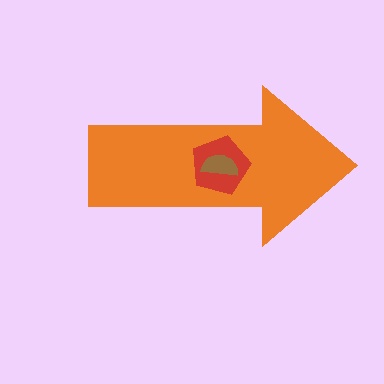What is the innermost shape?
The brown semicircle.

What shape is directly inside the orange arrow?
The red pentagon.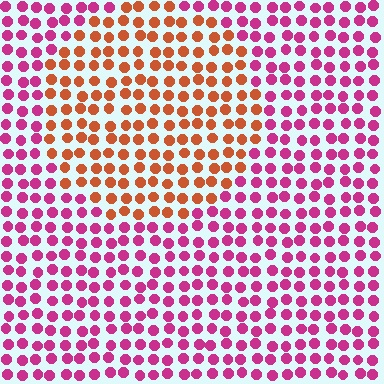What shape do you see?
I see a circle.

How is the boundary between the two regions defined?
The boundary is defined purely by a slight shift in hue (about 51 degrees). Spacing, size, and orientation are identical on both sides.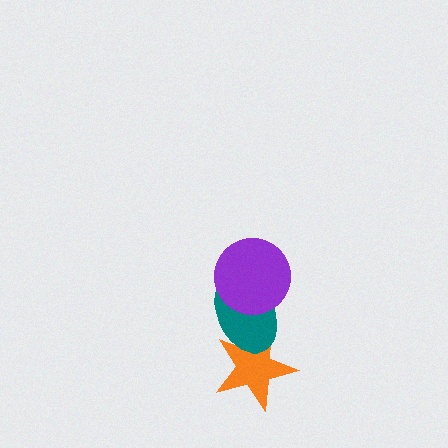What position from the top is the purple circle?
The purple circle is 1st from the top.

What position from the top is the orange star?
The orange star is 3rd from the top.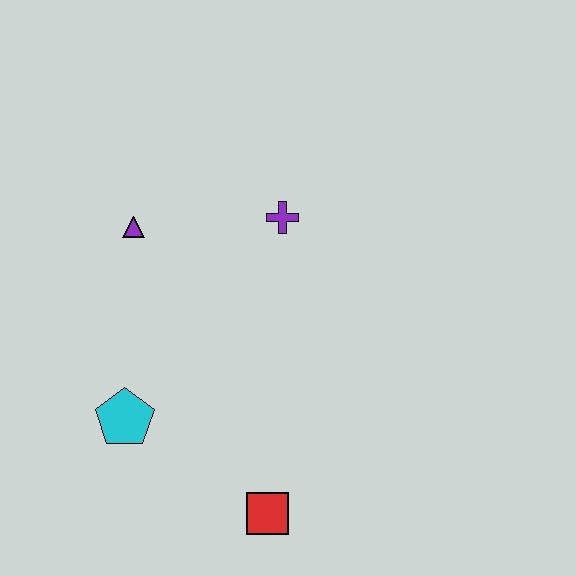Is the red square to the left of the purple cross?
Yes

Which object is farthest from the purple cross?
The red square is farthest from the purple cross.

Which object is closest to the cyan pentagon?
The red square is closest to the cyan pentagon.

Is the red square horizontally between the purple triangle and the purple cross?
Yes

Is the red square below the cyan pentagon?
Yes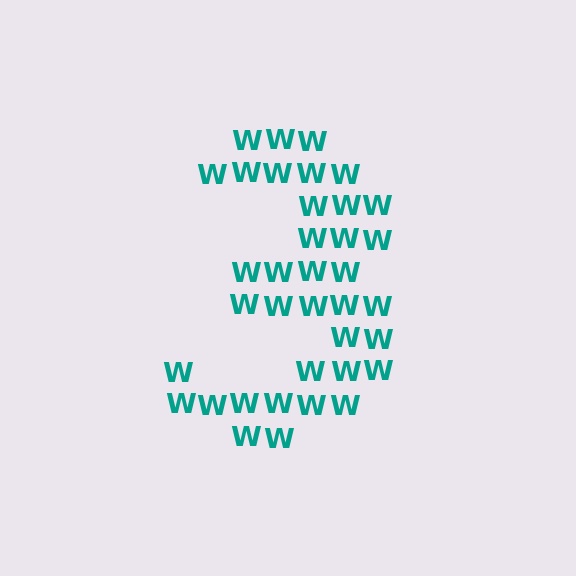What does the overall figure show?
The overall figure shows the digit 3.